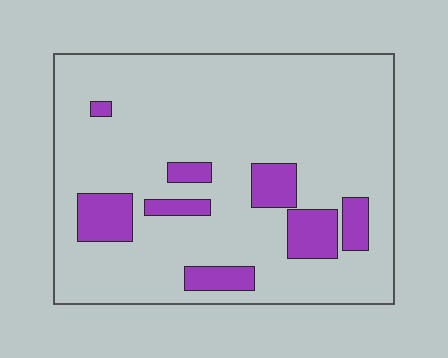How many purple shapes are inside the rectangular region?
8.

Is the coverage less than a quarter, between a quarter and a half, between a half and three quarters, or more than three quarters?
Less than a quarter.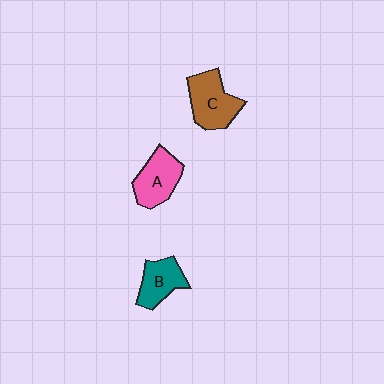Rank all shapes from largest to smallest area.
From largest to smallest: C (brown), A (pink), B (teal).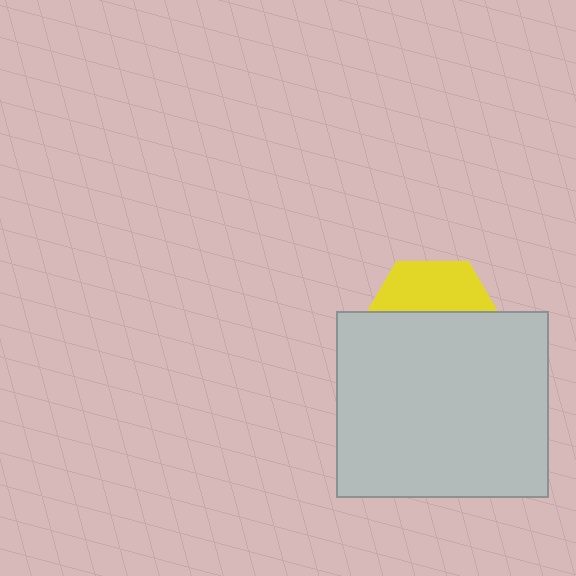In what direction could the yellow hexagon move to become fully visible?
The yellow hexagon could move up. That would shift it out from behind the light gray rectangle entirely.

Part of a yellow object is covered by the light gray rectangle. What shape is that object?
It is a hexagon.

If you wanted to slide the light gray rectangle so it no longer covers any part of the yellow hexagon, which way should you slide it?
Slide it down — that is the most direct way to separate the two shapes.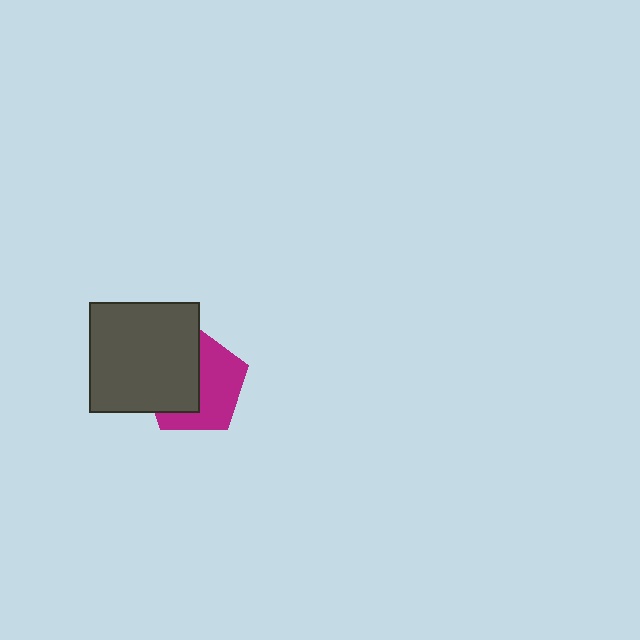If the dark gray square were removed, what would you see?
You would see the complete magenta pentagon.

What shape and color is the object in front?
The object in front is a dark gray square.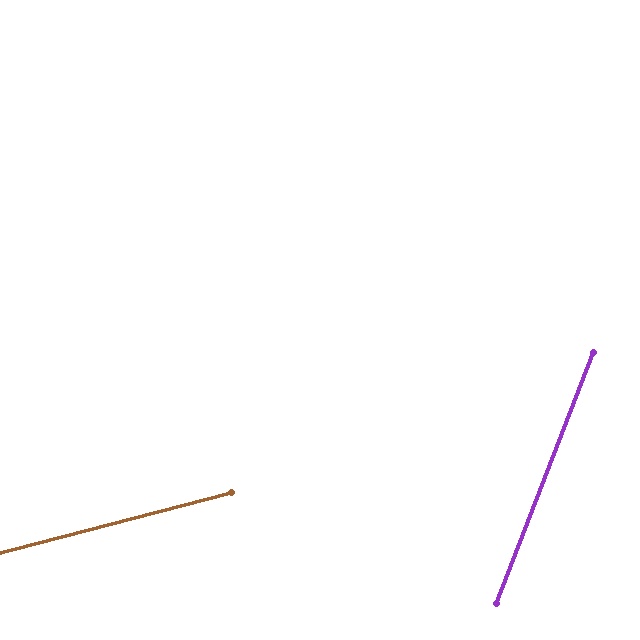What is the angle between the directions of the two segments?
Approximately 54 degrees.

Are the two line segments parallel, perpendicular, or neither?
Neither parallel nor perpendicular — they differ by about 54°.